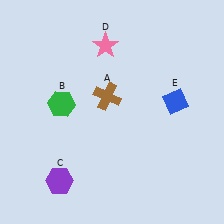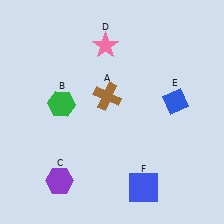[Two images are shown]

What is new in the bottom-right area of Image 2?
A blue square (F) was added in the bottom-right area of Image 2.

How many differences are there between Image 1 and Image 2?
There is 1 difference between the two images.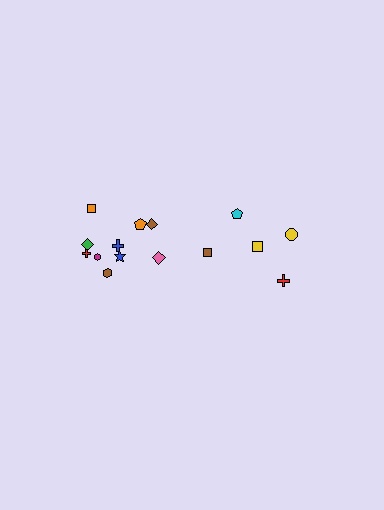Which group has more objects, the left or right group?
The left group.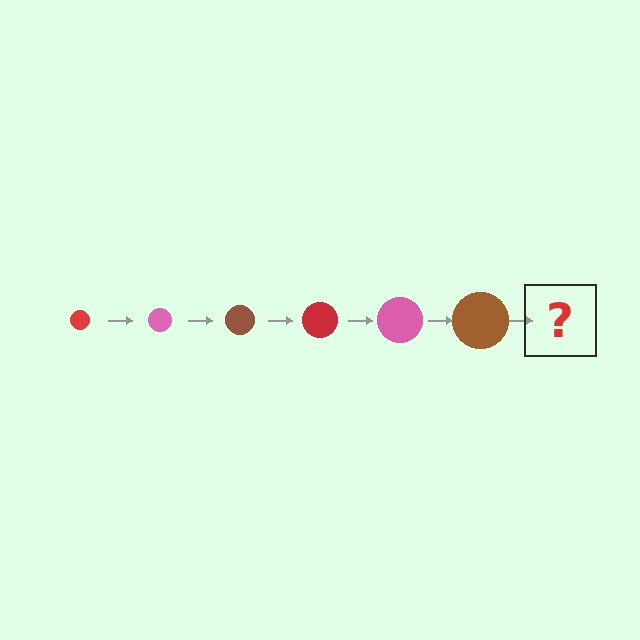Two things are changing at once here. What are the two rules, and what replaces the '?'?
The two rules are that the circle grows larger each step and the color cycles through red, pink, and brown. The '?' should be a red circle, larger than the previous one.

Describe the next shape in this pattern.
It should be a red circle, larger than the previous one.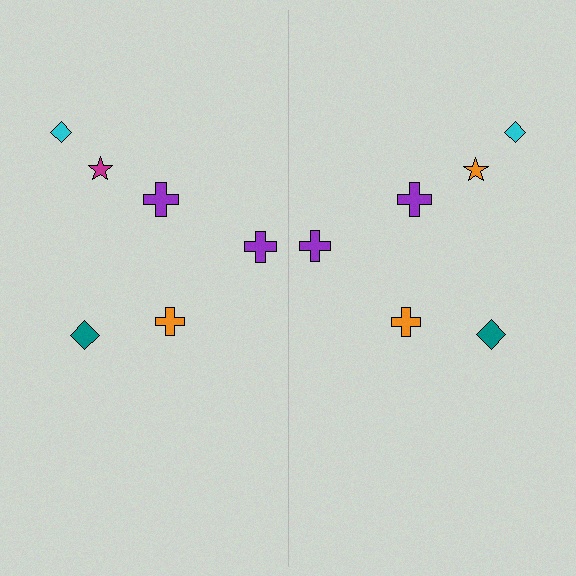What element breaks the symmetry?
The orange star on the right side breaks the symmetry — its mirror counterpart is magenta.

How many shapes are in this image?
There are 12 shapes in this image.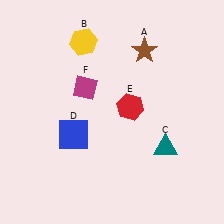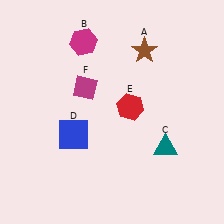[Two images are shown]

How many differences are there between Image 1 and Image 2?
There is 1 difference between the two images.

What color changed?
The hexagon (B) changed from yellow in Image 1 to magenta in Image 2.